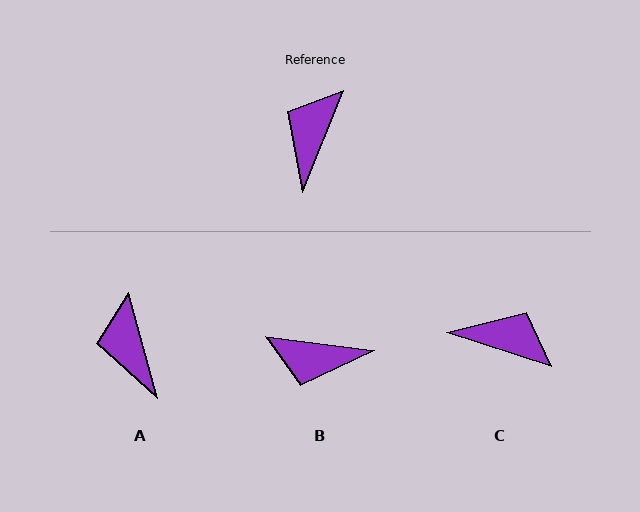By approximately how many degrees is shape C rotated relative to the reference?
Approximately 86 degrees clockwise.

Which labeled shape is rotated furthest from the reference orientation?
B, about 105 degrees away.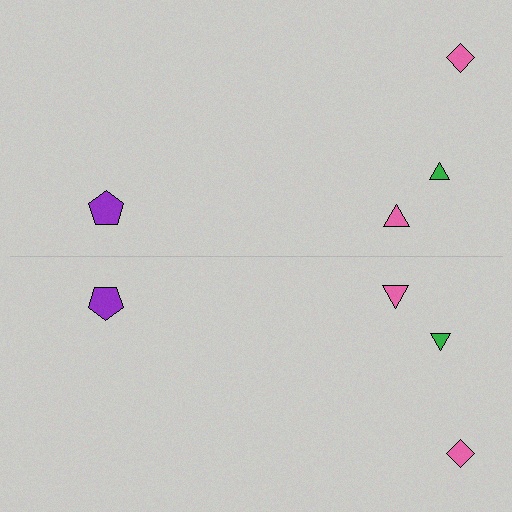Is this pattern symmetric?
Yes, this pattern has bilateral (reflection) symmetry.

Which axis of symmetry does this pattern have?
The pattern has a horizontal axis of symmetry running through the center of the image.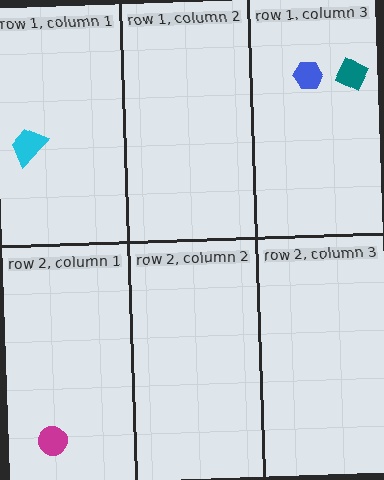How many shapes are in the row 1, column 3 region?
2.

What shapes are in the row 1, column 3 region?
The blue hexagon, the teal diamond.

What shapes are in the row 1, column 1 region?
The cyan trapezoid.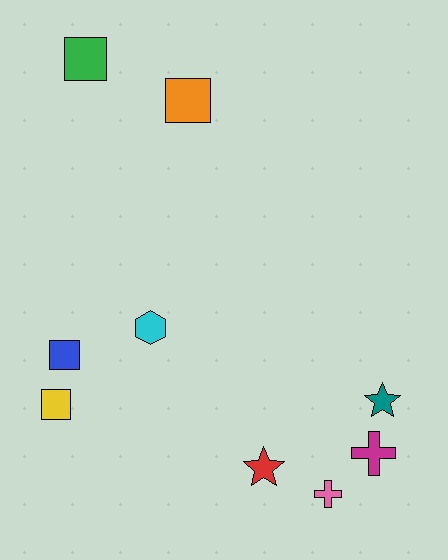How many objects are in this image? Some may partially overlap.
There are 9 objects.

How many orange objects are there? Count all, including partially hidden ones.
There is 1 orange object.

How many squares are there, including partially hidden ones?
There are 4 squares.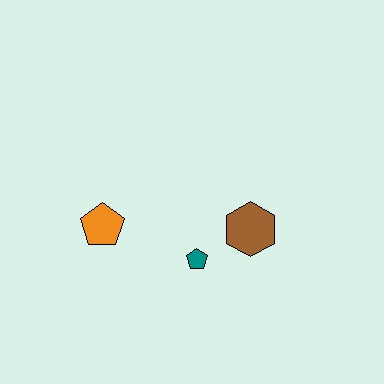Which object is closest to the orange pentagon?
The teal pentagon is closest to the orange pentagon.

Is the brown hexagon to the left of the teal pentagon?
No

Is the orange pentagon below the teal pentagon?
No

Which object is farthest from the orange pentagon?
The brown hexagon is farthest from the orange pentagon.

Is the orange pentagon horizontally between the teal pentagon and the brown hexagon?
No